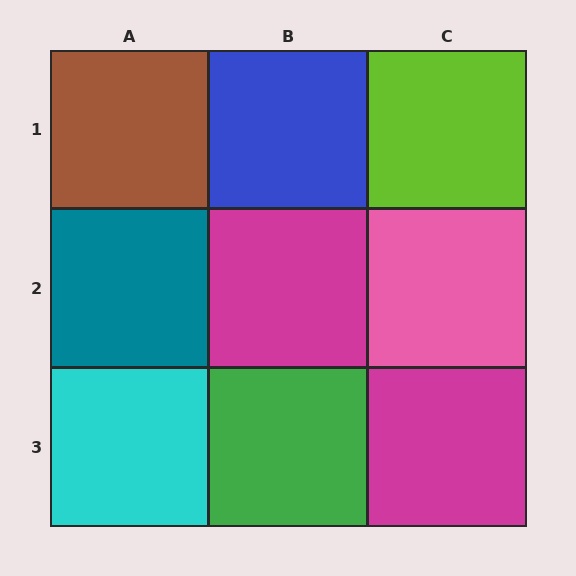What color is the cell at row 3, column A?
Cyan.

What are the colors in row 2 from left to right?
Teal, magenta, pink.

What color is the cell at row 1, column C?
Lime.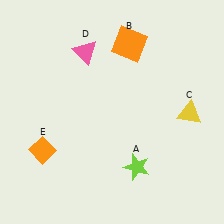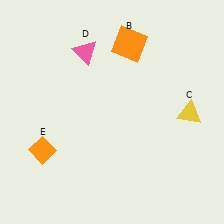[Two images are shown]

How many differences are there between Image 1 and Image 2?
There is 1 difference between the two images.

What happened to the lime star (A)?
The lime star (A) was removed in Image 2. It was in the bottom-right area of Image 1.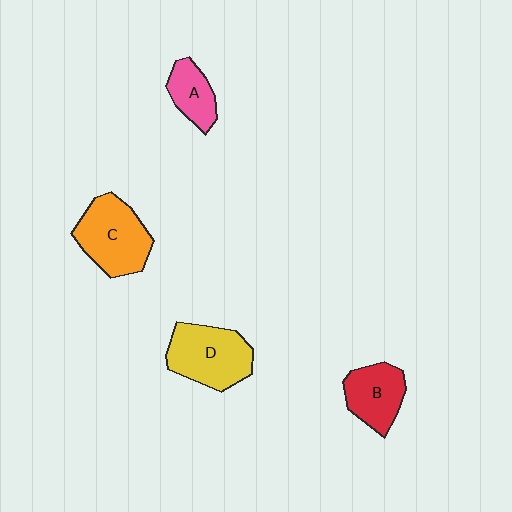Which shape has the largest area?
Shape C (orange).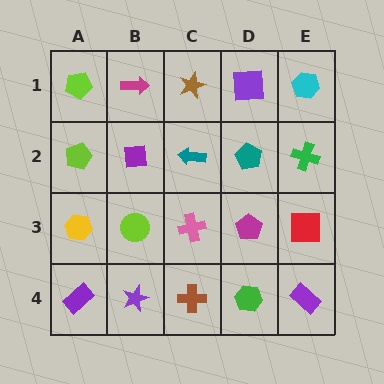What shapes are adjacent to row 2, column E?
A cyan hexagon (row 1, column E), a red square (row 3, column E), a teal pentagon (row 2, column D).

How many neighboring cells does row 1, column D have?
3.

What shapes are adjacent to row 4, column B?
A lime circle (row 3, column B), a purple rectangle (row 4, column A), a brown cross (row 4, column C).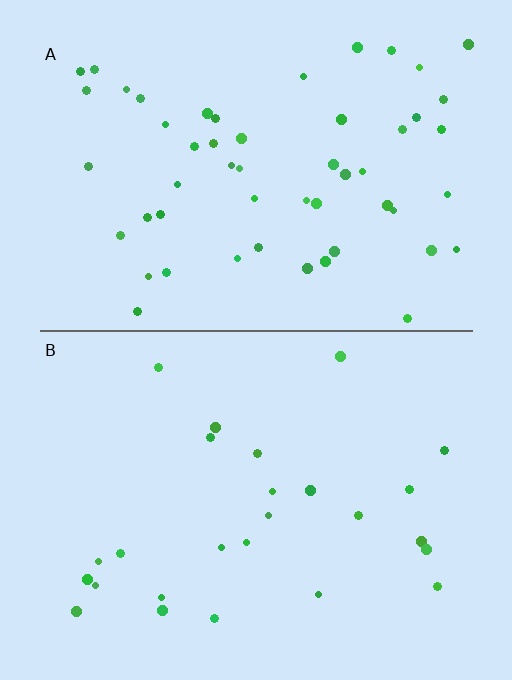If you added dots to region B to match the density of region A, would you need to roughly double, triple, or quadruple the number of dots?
Approximately double.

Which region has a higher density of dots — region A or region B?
A (the top).